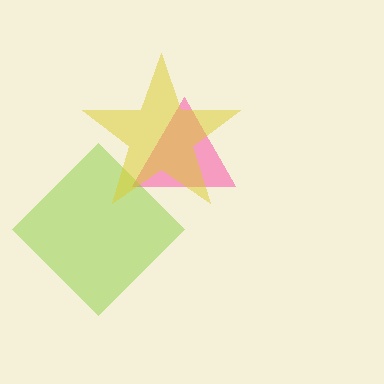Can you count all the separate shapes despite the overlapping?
Yes, there are 3 separate shapes.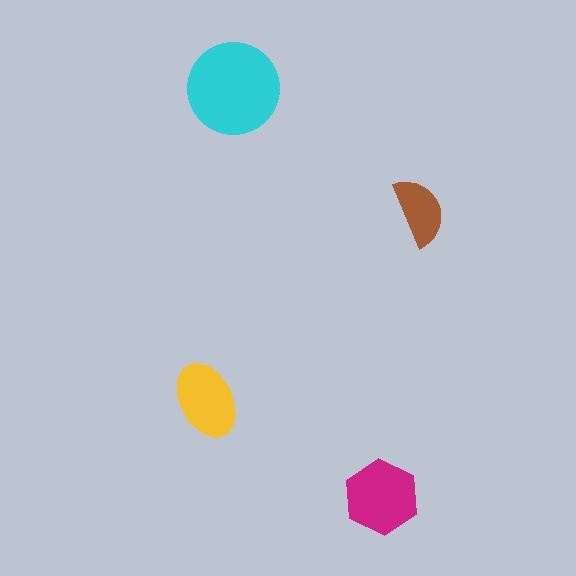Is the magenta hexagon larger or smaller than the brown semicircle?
Larger.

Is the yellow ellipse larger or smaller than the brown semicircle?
Larger.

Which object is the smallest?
The brown semicircle.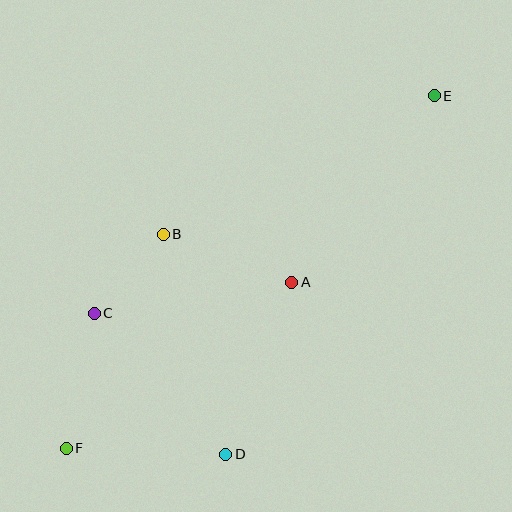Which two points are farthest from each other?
Points E and F are farthest from each other.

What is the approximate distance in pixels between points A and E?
The distance between A and E is approximately 234 pixels.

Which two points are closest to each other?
Points B and C are closest to each other.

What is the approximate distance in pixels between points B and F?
The distance between B and F is approximately 235 pixels.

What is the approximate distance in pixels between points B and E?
The distance between B and E is approximately 304 pixels.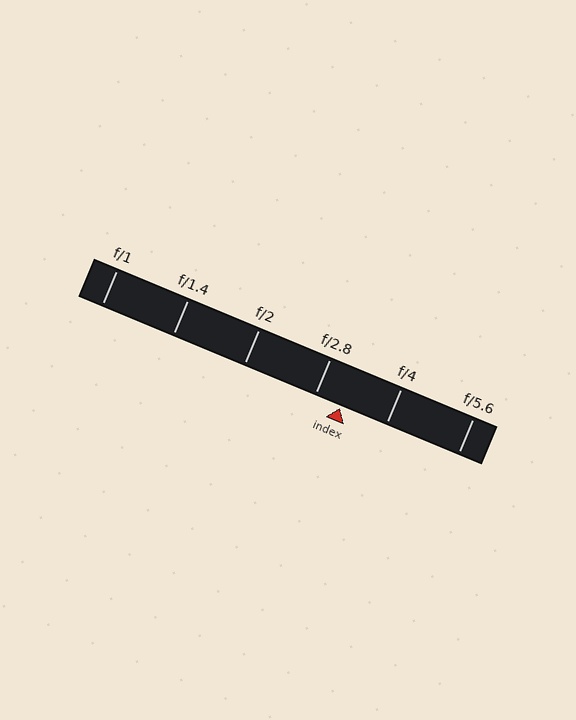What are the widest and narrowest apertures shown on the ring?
The widest aperture shown is f/1 and the narrowest is f/5.6.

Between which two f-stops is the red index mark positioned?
The index mark is between f/2.8 and f/4.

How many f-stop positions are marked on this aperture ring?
There are 6 f-stop positions marked.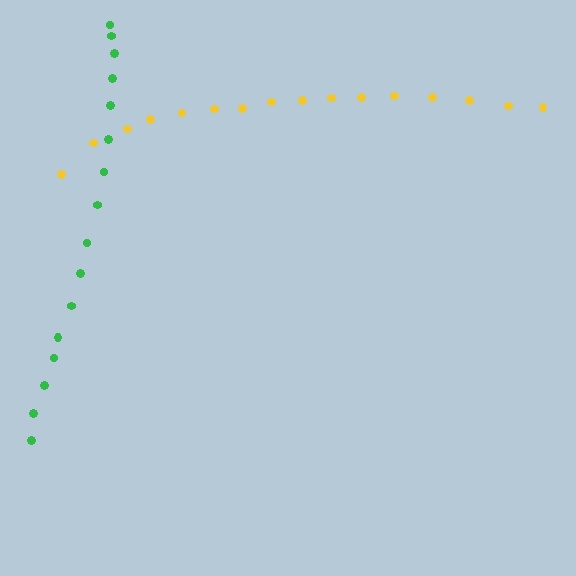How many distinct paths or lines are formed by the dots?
There are 2 distinct paths.